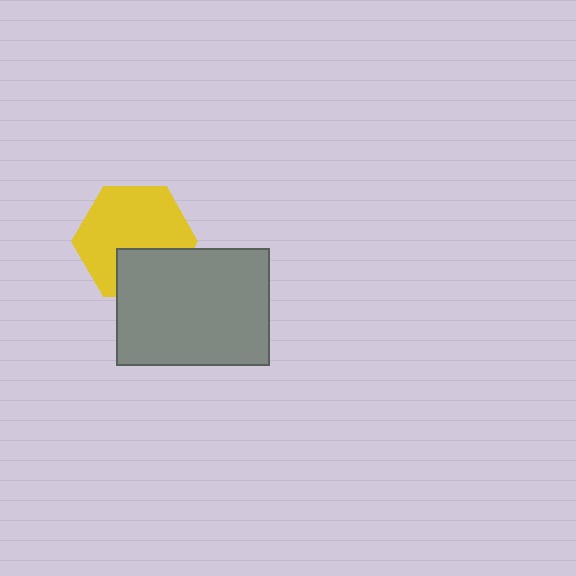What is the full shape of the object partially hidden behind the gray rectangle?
The partially hidden object is a yellow hexagon.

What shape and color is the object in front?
The object in front is a gray rectangle.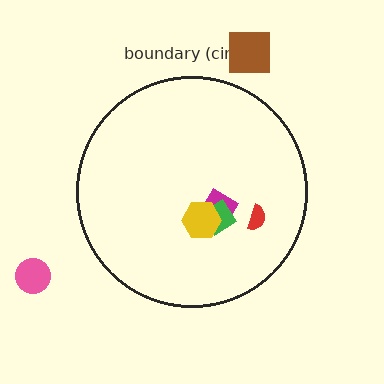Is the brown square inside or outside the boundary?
Outside.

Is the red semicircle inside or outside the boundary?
Inside.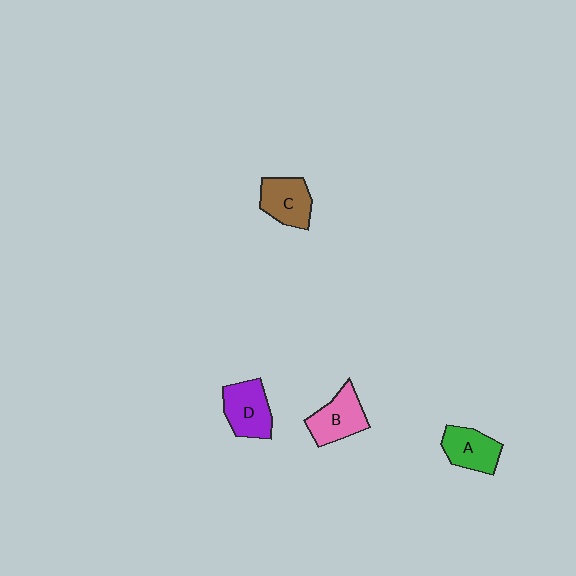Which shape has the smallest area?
Shape A (green).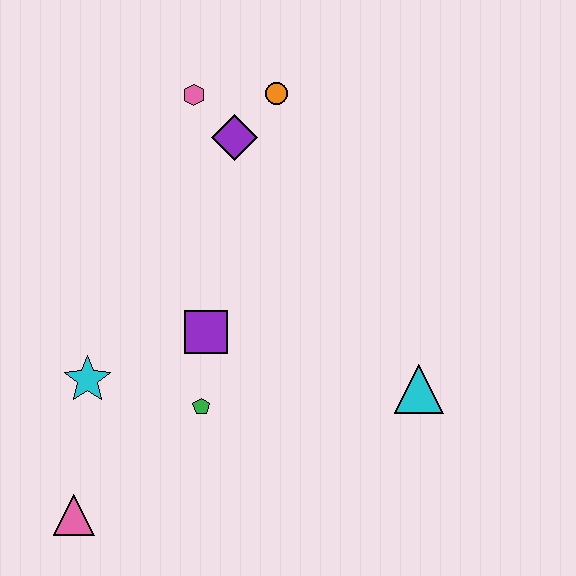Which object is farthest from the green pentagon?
The orange circle is farthest from the green pentagon.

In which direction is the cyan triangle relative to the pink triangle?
The cyan triangle is to the right of the pink triangle.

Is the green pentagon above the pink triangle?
Yes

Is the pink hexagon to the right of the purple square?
No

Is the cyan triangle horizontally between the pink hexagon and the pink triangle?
No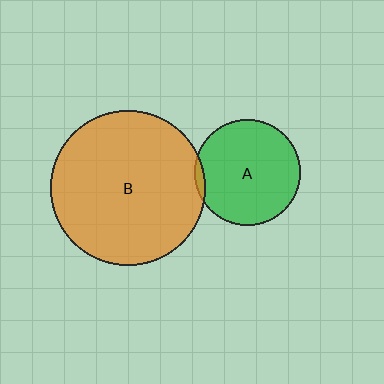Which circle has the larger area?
Circle B (orange).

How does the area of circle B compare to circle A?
Approximately 2.1 times.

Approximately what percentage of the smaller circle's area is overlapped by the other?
Approximately 5%.